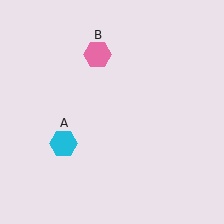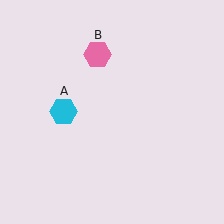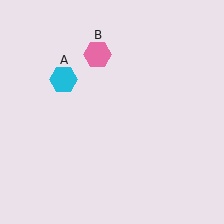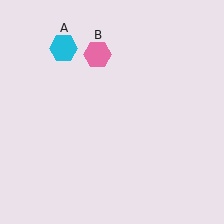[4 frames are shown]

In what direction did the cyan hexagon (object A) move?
The cyan hexagon (object A) moved up.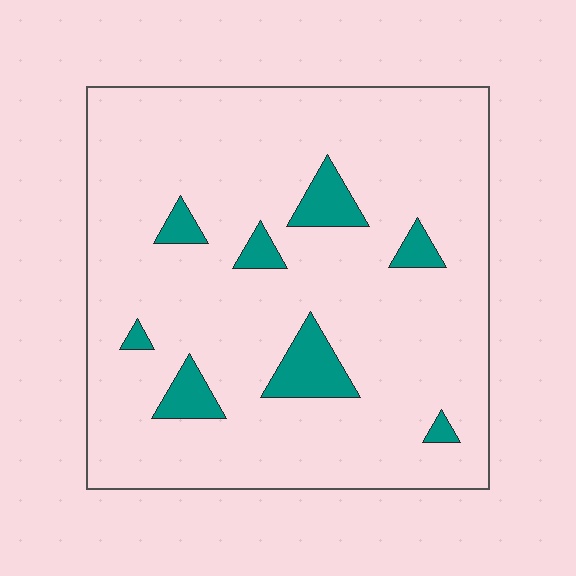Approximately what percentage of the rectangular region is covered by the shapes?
Approximately 10%.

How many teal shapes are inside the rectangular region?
8.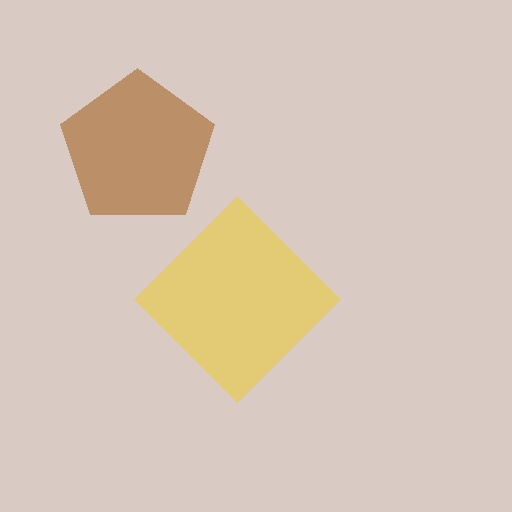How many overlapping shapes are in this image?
There are 2 overlapping shapes in the image.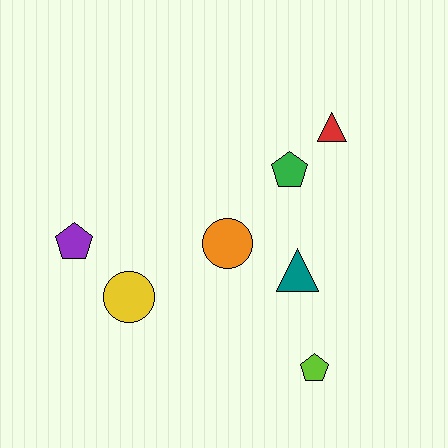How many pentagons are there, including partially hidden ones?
There are 3 pentagons.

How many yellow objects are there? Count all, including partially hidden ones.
There is 1 yellow object.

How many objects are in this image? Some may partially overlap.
There are 7 objects.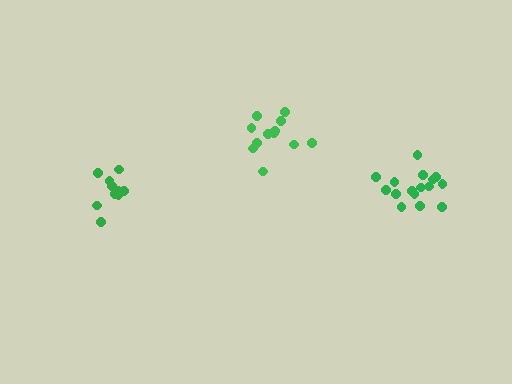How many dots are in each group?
Group 1: 12 dots, Group 2: 12 dots, Group 3: 16 dots (40 total).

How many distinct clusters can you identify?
There are 3 distinct clusters.